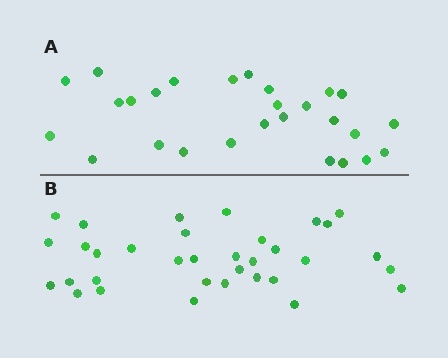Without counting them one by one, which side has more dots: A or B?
Region B (the bottom region) has more dots.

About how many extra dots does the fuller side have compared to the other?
Region B has roughly 8 or so more dots than region A.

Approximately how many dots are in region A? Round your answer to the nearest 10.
About 30 dots. (The exact count is 27, which rounds to 30.)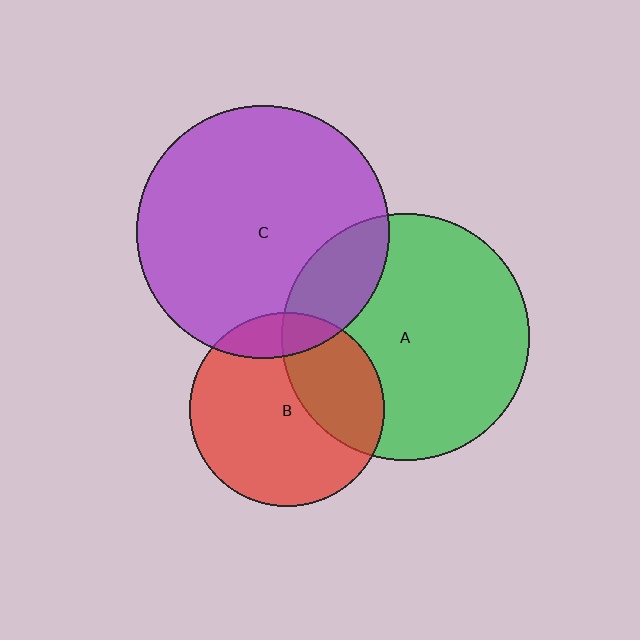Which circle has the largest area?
Circle C (purple).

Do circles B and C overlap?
Yes.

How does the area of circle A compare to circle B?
Approximately 1.6 times.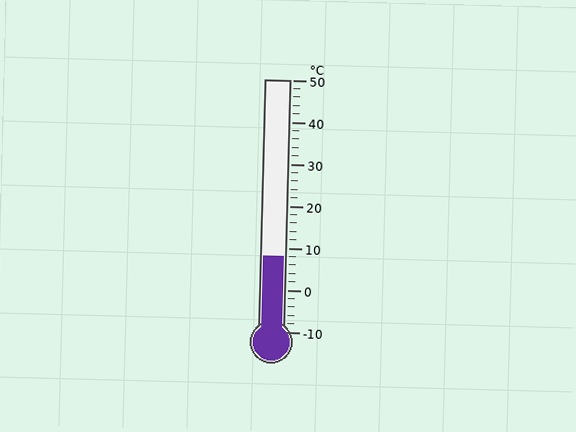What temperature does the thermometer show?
The thermometer shows approximately 8°C.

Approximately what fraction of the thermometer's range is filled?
The thermometer is filled to approximately 30% of its range.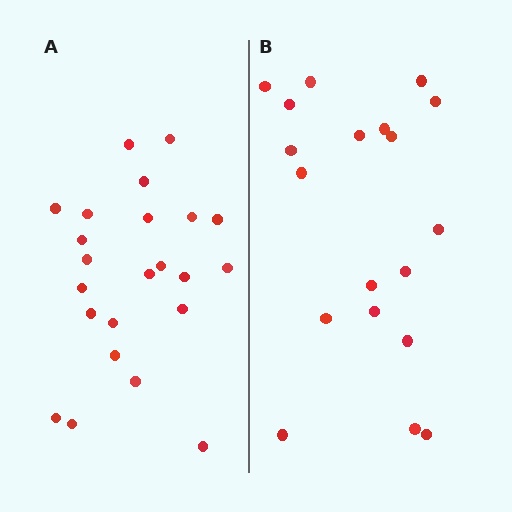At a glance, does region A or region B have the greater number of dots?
Region A (the left region) has more dots.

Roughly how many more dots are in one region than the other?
Region A has about 4 more dots than region B.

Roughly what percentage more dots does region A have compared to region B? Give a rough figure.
About 20% more.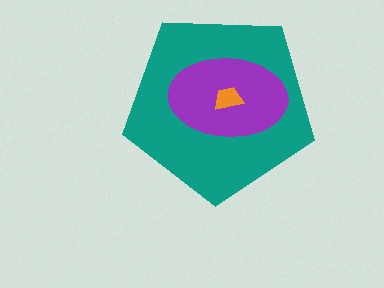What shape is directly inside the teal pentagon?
The purple ellipse.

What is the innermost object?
The orange trapezoid.